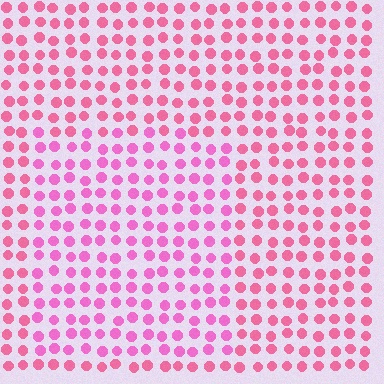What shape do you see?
I see a rectangle.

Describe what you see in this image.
The image is filled with small pink elements in a uniform arrangement. A rectangle-shaped region is visible where the elements are tinted to a slightly different hue, forming a subtle color boundary.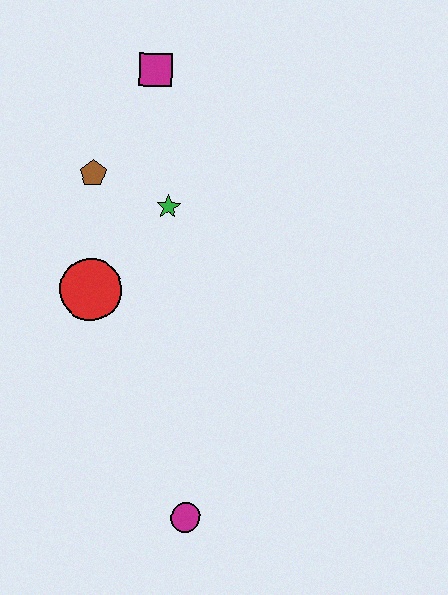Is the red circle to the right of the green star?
No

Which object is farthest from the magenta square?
The magenta circle is farthest from the magenta square.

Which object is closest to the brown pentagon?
The green star is closest to the brown pentagon.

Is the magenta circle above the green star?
No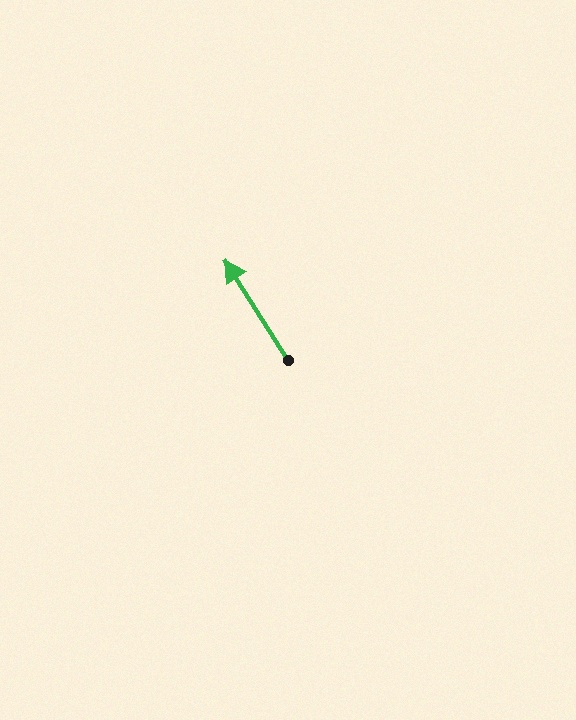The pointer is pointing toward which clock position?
Roughly 11 o'clock.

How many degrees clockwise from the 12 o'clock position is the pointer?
Approximately 328 degrees.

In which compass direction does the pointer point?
Northwest.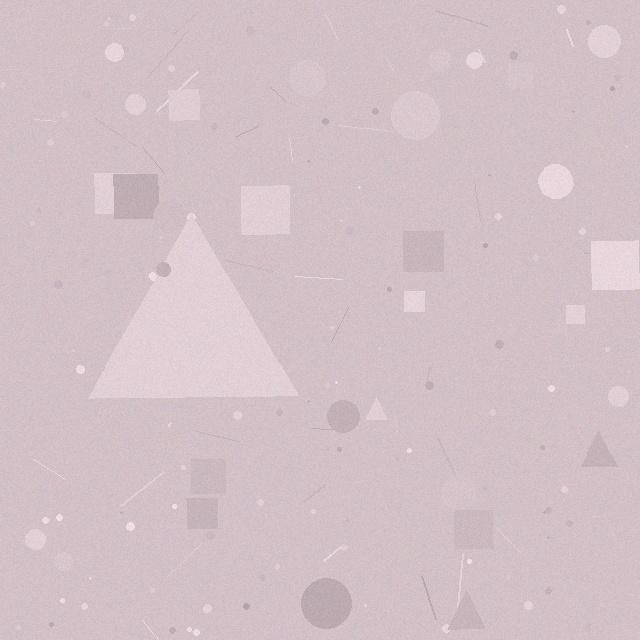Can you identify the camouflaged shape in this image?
The camouflaged shape is a triangle.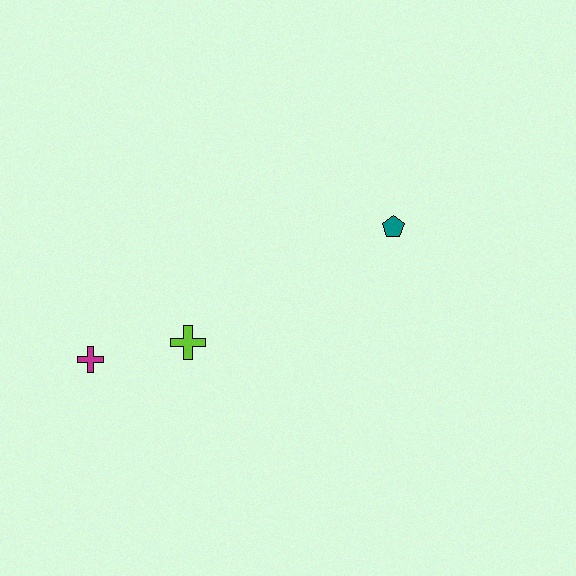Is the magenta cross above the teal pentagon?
No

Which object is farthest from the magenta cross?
The teal pentagon is farthest from the magenta cross.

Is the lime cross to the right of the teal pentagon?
No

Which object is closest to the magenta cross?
The lime cross is closest to the magenta cross.